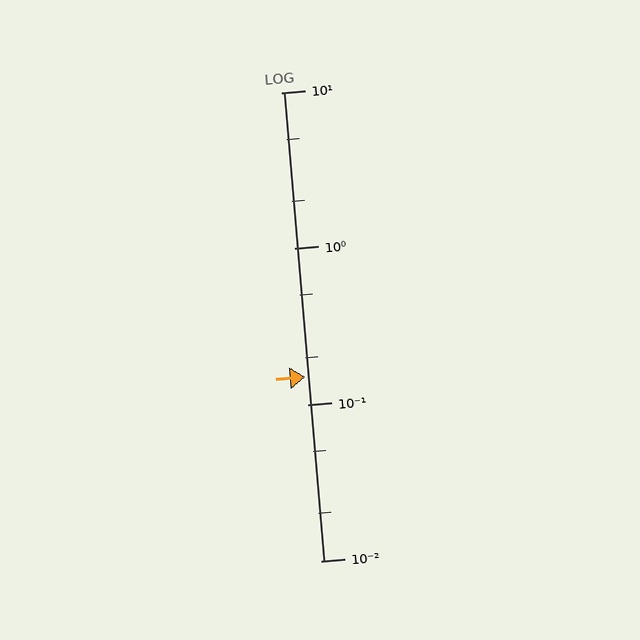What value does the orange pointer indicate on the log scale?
The pointer indicates approximately 0.15.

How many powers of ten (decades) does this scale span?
The scale spans 3 decades, from 0.01 to 10.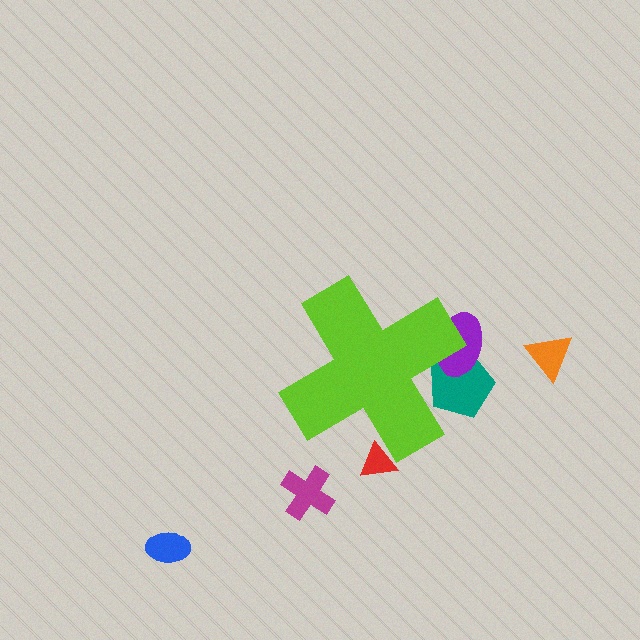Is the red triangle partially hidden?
Yes, the red triangle is partially hidden behind the lime cross.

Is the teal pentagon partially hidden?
Yes, the teal pentagon is partially hidden behind the lime cross.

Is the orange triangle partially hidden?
No, the orange triangle is fully visible.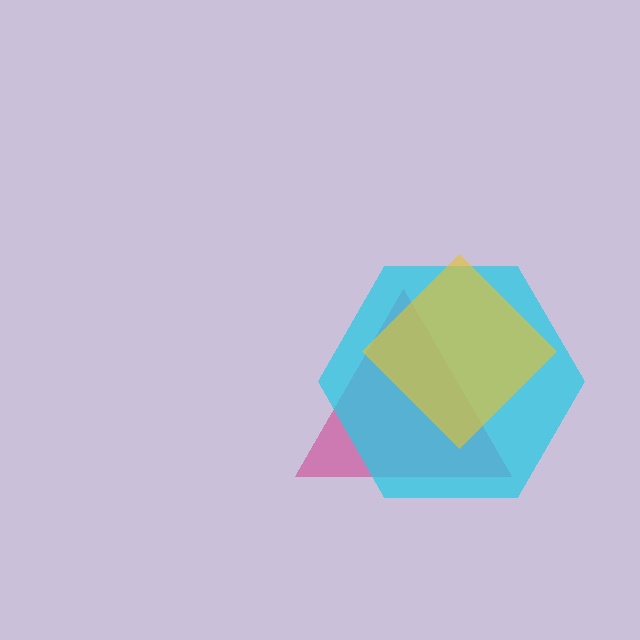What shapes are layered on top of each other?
The layered shapes are: a magenta triangle, a cyan hexagon, a yellow diamond.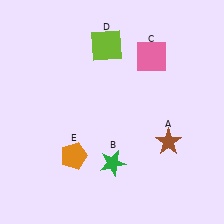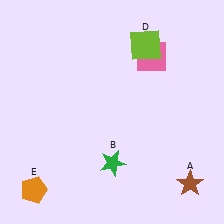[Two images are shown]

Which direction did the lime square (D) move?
The lime square (D) moved right.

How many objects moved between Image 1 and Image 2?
3 objects moved between the two images.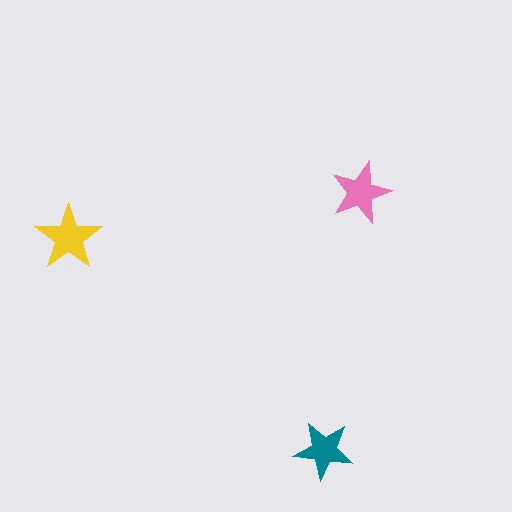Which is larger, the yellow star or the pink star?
The yellow one.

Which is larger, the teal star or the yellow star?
The yellow one.